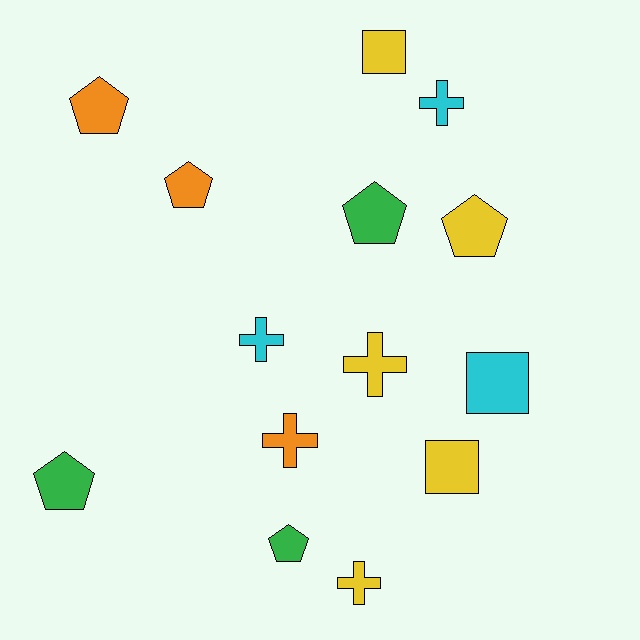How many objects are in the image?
There are 14 objects.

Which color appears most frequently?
Yellow, with 5 objects.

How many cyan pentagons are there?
There are no cyan pentagons.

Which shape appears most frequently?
Pentagon, with 6 objects.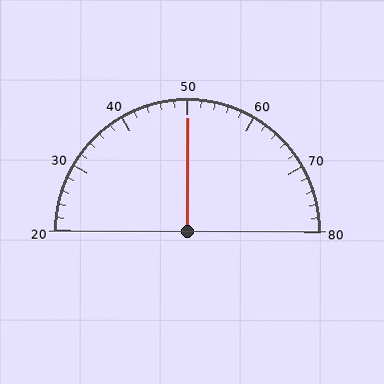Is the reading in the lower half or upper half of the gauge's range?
The reading is in the upper half of the range (20 to 80).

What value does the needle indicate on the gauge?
The needle indicates approximately 50.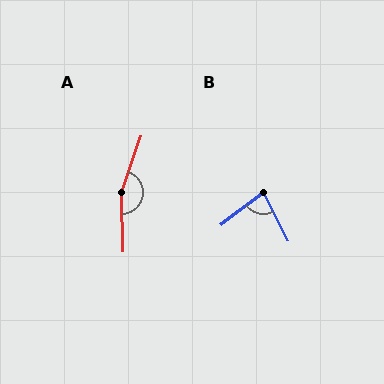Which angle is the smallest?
B, at approximately 79 degrees.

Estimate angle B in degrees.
Approximately 79 degrees.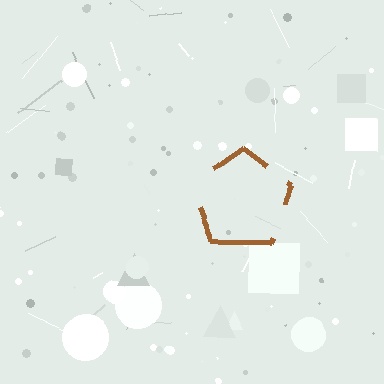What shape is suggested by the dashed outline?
The dashed outline suggests a pentagon.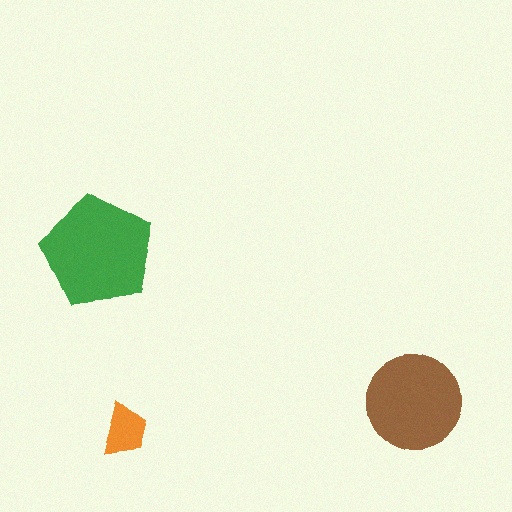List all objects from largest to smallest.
The green pentagon, the brown circle, the orange trapezoid.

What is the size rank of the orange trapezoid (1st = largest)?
3rd.